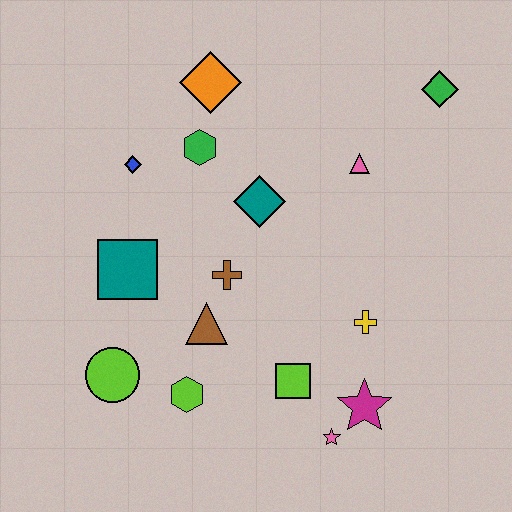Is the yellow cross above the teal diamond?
No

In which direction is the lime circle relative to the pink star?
The lime circle is to the left of the pink star.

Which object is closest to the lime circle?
The lime hexagon is closest to the lime circle.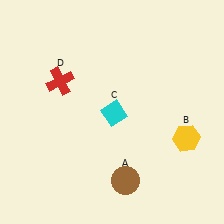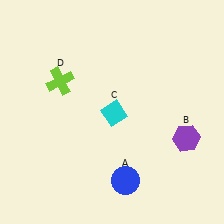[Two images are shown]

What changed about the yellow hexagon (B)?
In Image 1, B is yellow. In Image 2, it changed to purple.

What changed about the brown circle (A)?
In Image 1, A is brown. In Image 2, it changed to blue.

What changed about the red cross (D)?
In Image 1, D is red. In Image 2, it changed to lime.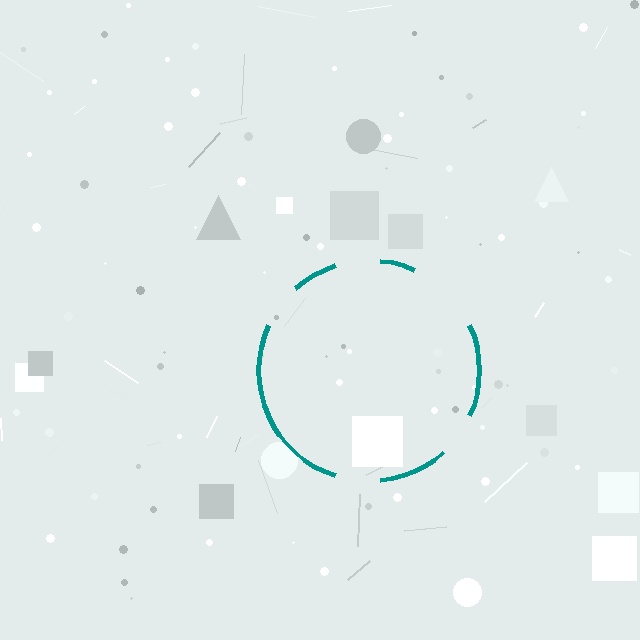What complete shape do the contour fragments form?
The contour fragments form a circle.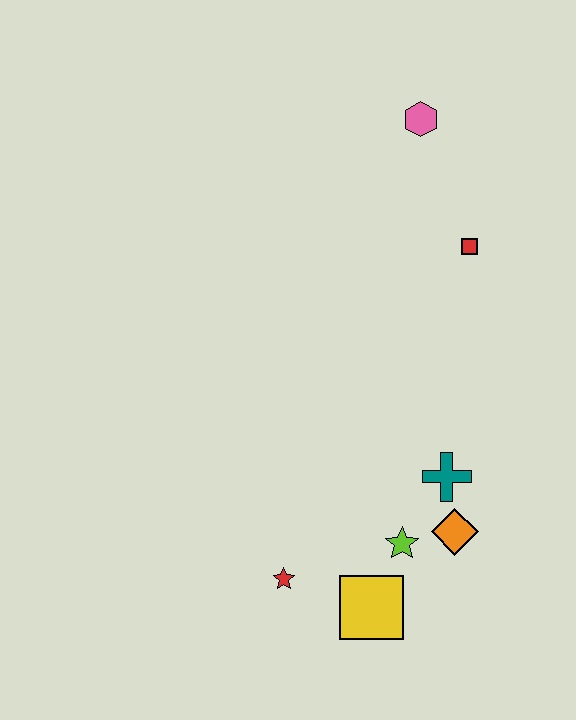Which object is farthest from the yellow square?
The pink hexagon is farthest from the yellow square.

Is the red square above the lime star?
Yes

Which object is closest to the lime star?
The orange diamond is closest to the lime star.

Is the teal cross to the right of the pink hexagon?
Yes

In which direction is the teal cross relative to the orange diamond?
The teal cross is above the orange diamond.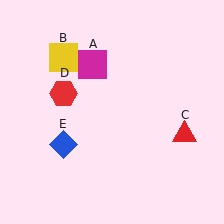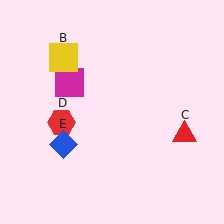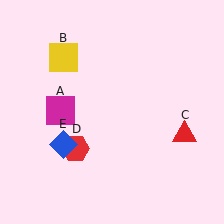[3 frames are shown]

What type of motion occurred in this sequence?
The magenta square (object A), red hexagon (object D) rotated counterclockwise around the center of the scene.